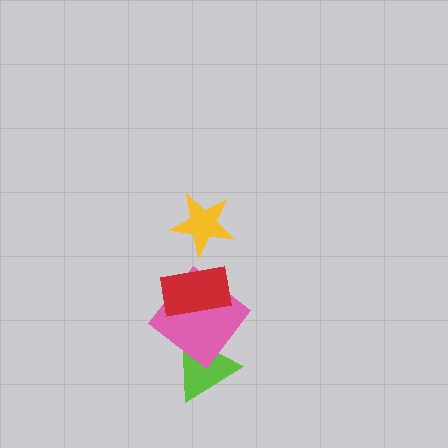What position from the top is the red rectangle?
The red rectangle is 2nd from the top.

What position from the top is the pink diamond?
The pink diamond is 3rd from the top.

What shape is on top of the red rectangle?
The yellow star is on top of the red rectangle.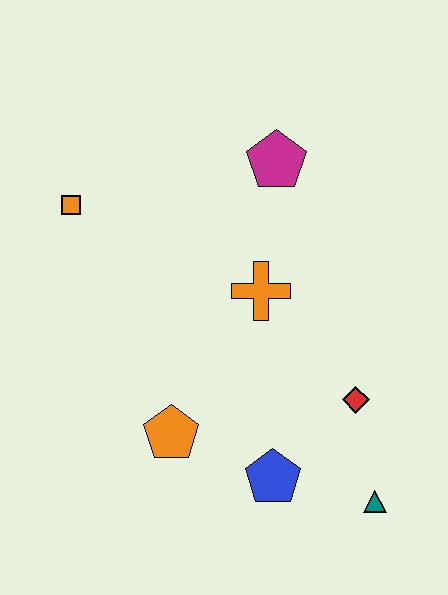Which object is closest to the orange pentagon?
The blue pentagon is closest to the orange pentagon.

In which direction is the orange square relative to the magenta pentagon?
The orange square is to the left of the magenta pentagon.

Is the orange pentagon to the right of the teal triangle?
No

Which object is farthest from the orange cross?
The teal triangle is farthest from the orange cross.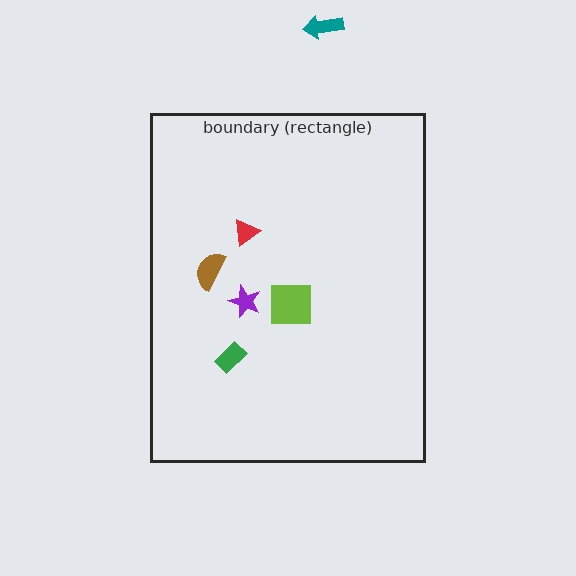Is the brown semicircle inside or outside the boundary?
Inside.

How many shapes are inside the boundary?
5 inside, 1 outside.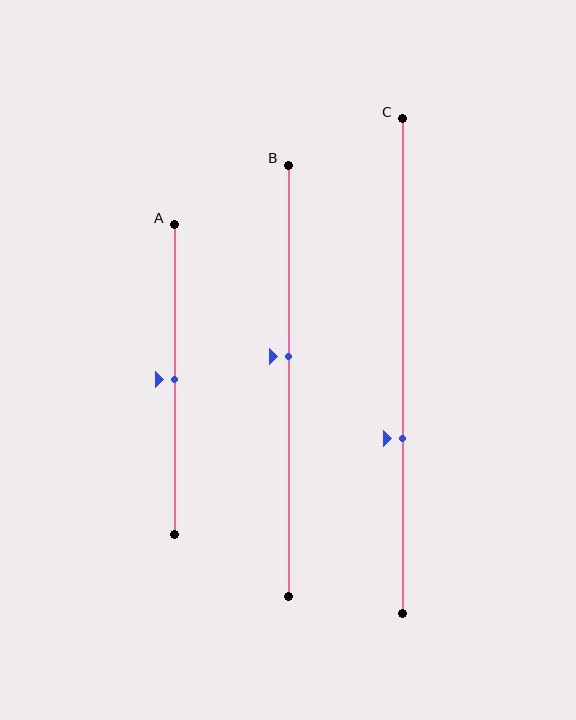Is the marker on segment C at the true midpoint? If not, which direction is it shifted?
No, the marker on segment C is shifted downward by about 14% of the segment length.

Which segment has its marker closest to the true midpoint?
Segment A has its marker closest to the true midpoint.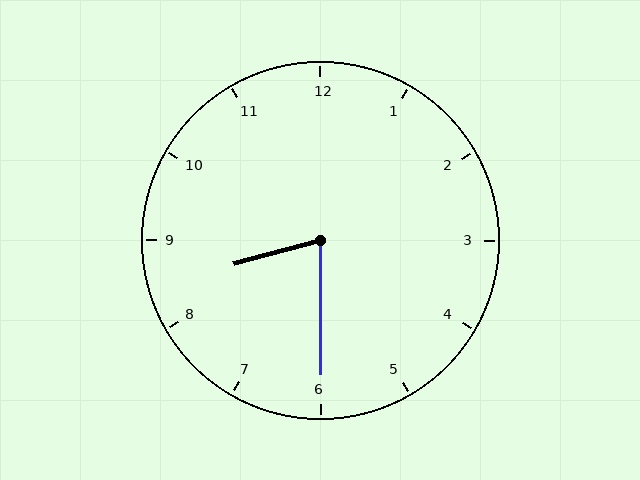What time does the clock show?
8:30.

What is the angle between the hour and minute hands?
Approximately 75 degrees.